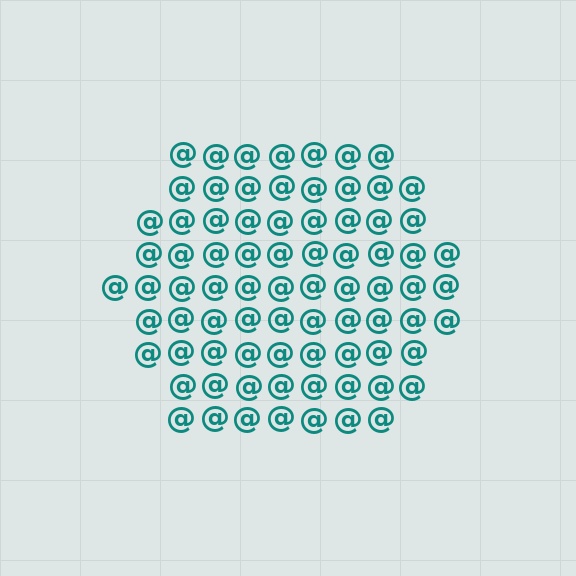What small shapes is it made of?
It is made of small at signs.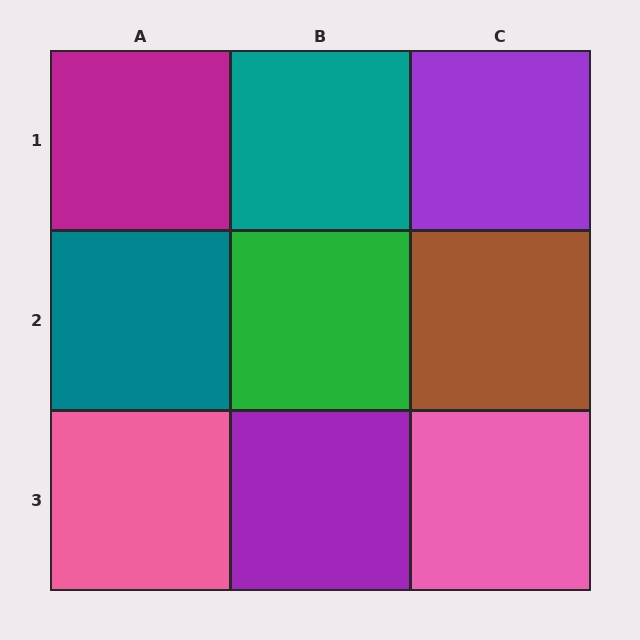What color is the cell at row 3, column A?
Pink.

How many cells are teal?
2 cells are teal.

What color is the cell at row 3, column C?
Pink.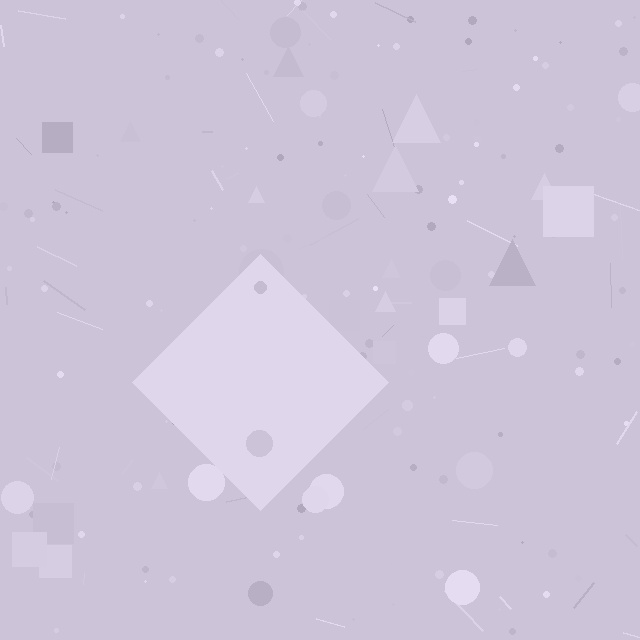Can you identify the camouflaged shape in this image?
The camouflaged shape is a diamond.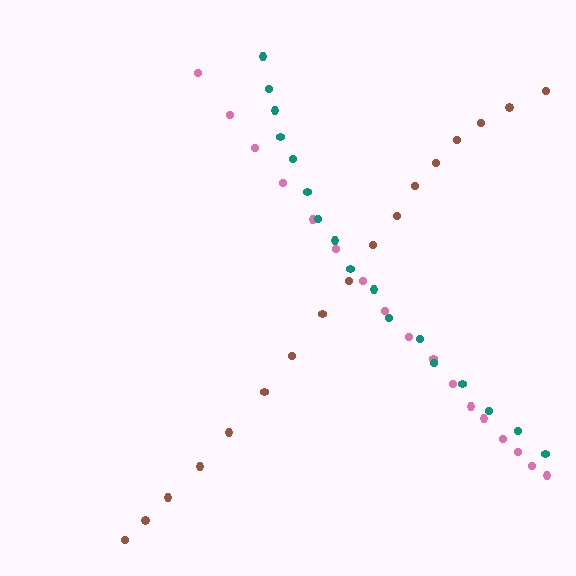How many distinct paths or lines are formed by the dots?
There are 3 distinct paths.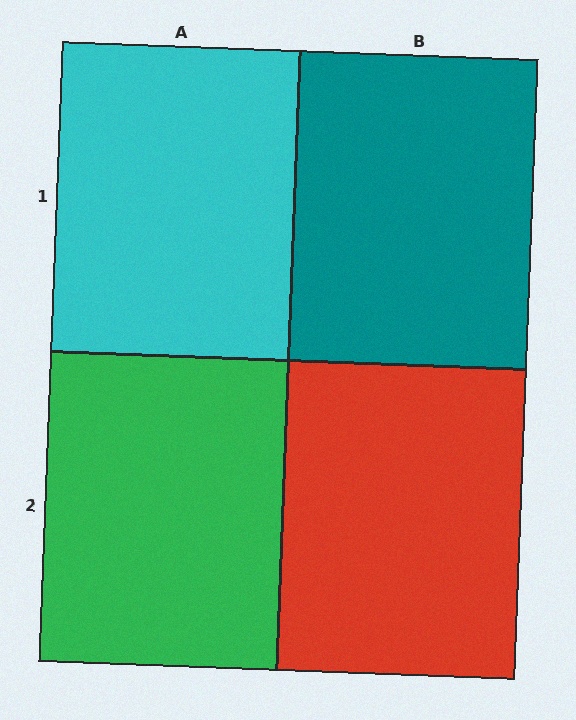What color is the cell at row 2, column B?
Red.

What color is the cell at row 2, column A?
Green.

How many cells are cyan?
1 cell is cyan.